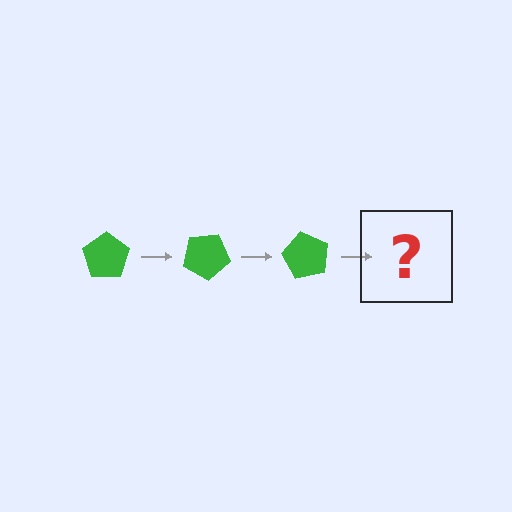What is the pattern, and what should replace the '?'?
The pattern is that the pentagon rotates 30 degrees each step. The '?' should be a green pentagon rotated 90 degrees.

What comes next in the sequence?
The next element should be a green pentagon rotated 90 degrees.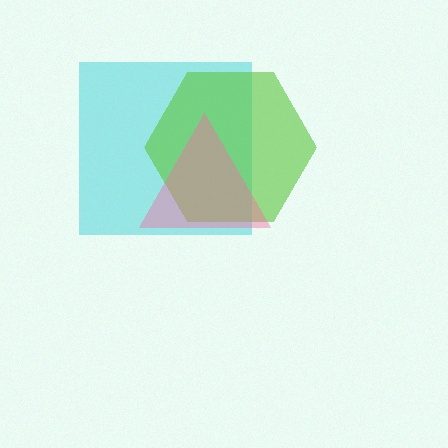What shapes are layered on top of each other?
The layered shapes are: a cyan square, a lime hexagon, a pink triangle.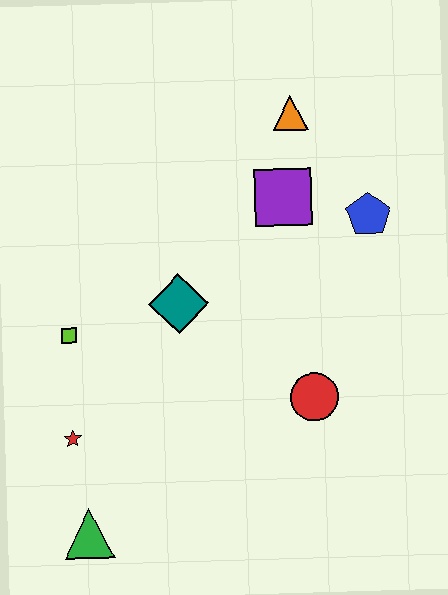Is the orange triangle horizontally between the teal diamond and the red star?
No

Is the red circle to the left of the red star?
No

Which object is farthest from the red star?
The orange triangle is farthest from the red star.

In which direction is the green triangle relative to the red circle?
The green triangle is to the left of the red circle.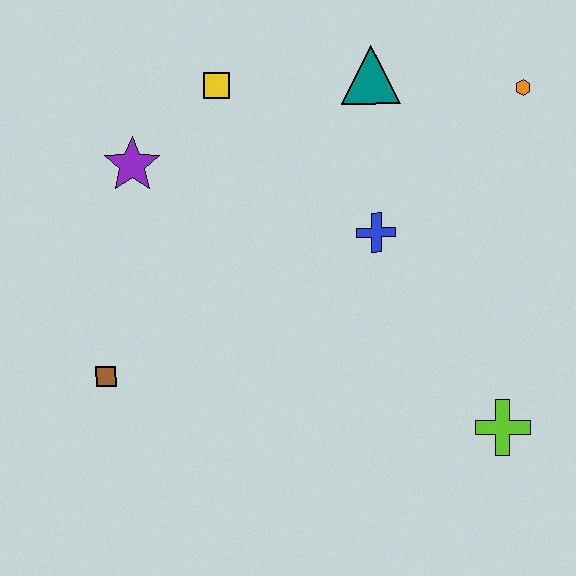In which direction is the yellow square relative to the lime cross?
The yellow square is above the lime cross.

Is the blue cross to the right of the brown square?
Yes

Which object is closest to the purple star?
The yellow square is closest to the purple star.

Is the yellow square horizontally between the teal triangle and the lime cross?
No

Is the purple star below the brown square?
No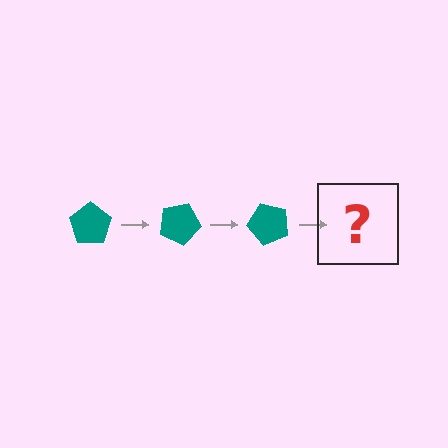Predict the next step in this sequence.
The next step is a teal pentagon rotated 75 degrees.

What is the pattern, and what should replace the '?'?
The pattern is that the pentagon rotates 25 degrees each step. The '?' should be a teal pentagon rotated 75 degrees.